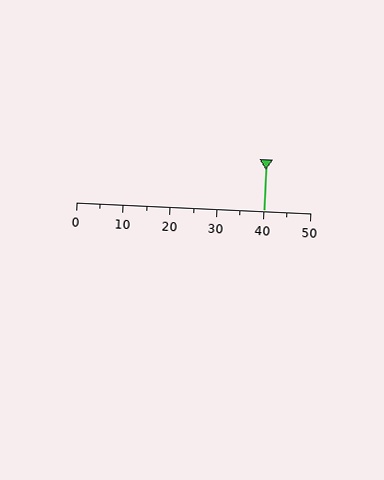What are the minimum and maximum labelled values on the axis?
The axis runs from 0 to 50.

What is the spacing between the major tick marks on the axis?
The major ticks are spaced 10 apart.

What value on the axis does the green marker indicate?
The marker indicates approximately 40.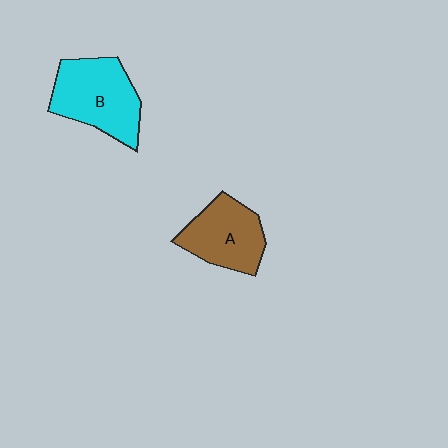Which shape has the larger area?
Shape B (cyan).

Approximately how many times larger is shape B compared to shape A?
Approximately 1.2 times.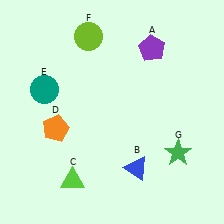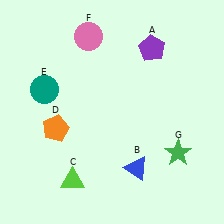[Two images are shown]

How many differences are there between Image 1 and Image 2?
There is 1 difference between the two images.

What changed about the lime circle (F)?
In Image 1, F is lime. In Image 2, it changed to pink.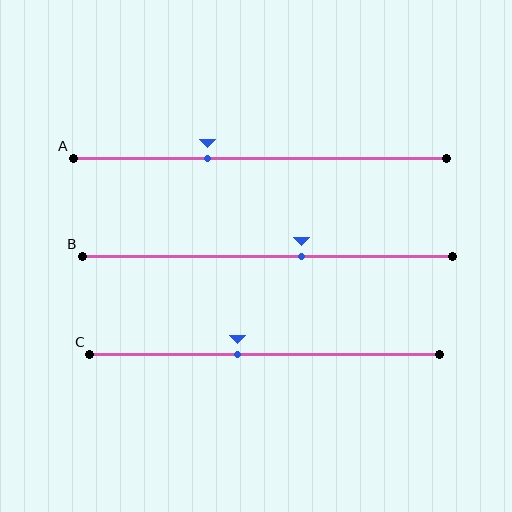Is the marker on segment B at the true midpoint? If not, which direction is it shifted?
No, the marker on segment B is shifted to the right by about 9% of the segment length.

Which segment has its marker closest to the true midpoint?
Segment C has its marker closest to the true midpoint.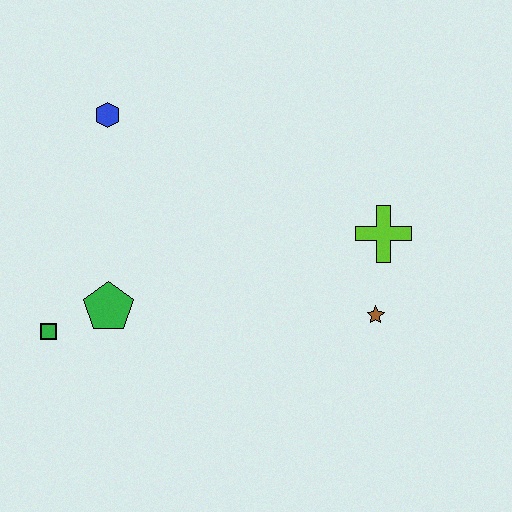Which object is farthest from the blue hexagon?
The brown star is farthest from the blue hexagon.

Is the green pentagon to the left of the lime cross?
Yes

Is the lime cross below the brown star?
No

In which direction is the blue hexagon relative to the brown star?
The blue hexagon is to the left of the brown star.